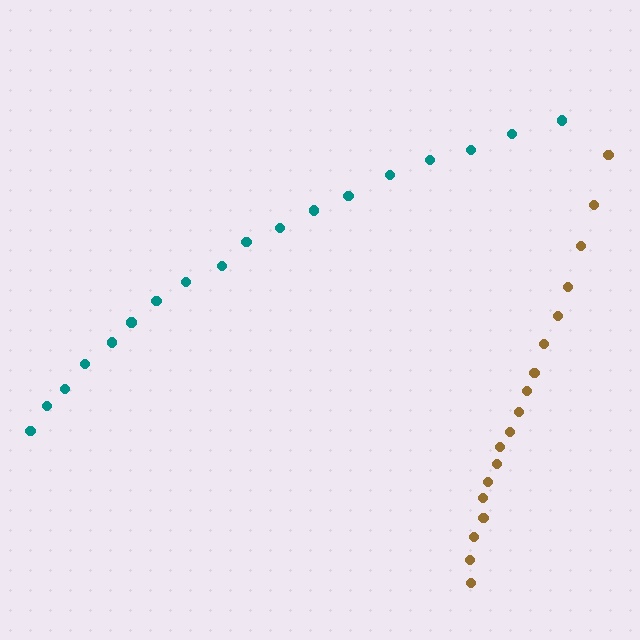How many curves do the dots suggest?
There are 2 distinct paths.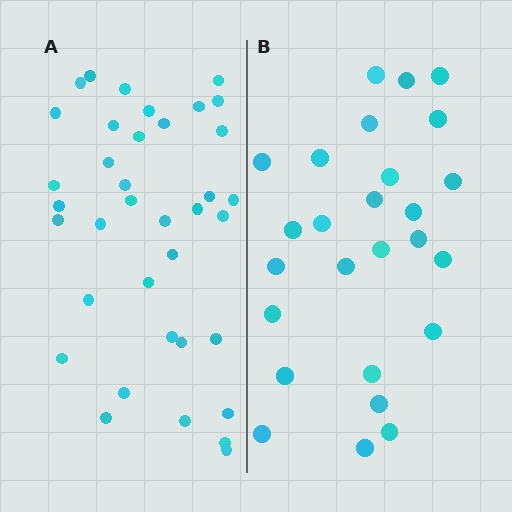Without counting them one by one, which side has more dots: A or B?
Region A (the left region) has more dots.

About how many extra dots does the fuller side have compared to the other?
Region A has roughly 12 or so more dots than region B.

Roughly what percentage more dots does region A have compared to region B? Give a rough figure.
About 40% more.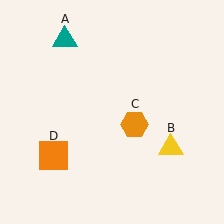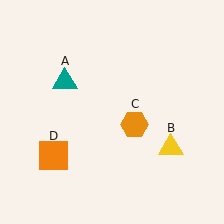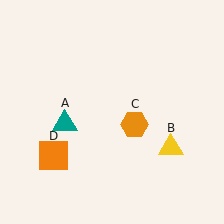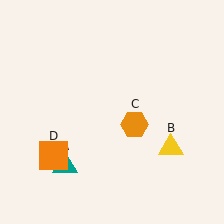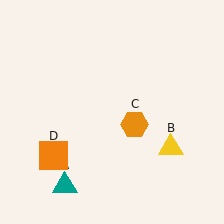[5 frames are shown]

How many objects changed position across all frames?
1 object changed position: teal triangle (object A).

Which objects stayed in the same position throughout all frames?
Yellow triangle (object B) and orange hexagon (object C) and orange square (object D) remained stationary.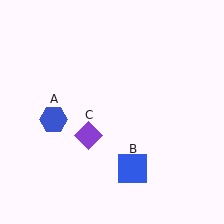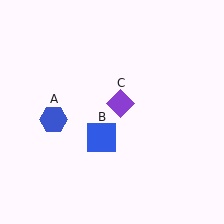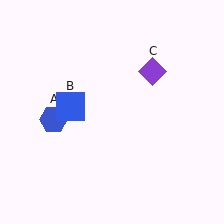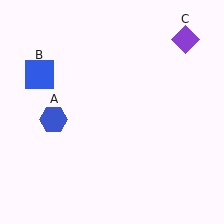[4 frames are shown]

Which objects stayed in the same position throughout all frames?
Blue hexagon (object A) remained stationary.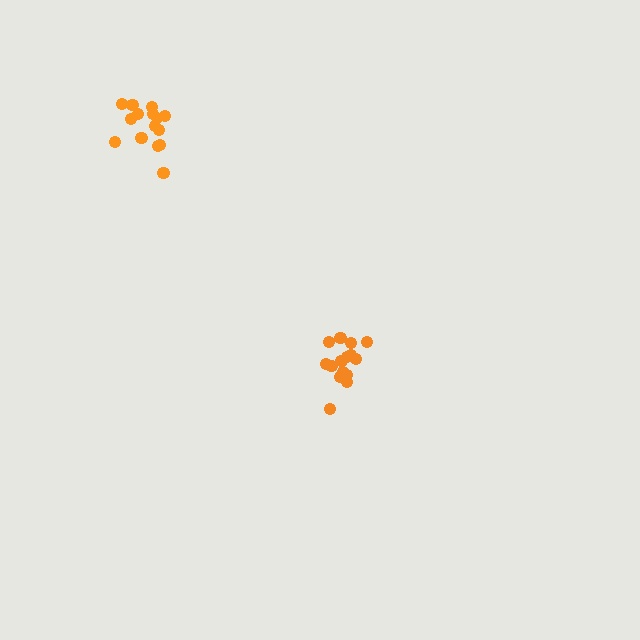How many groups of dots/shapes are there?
There are 2 groups.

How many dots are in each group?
Group 1: 16 dots, Group 2: 15 dots (31 total).